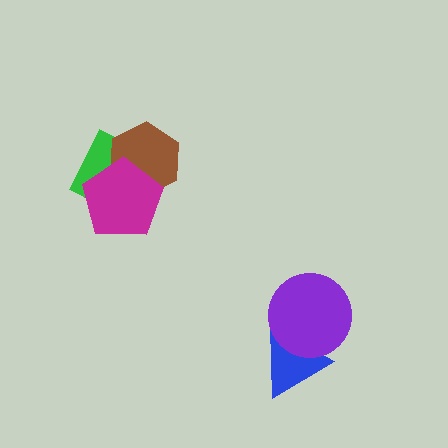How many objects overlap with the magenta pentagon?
2 objects overlap with the magenta pentagon.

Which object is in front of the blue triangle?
The purple circle is in front of the blue triangle.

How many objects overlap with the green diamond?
2 objects overlap with the green diamond.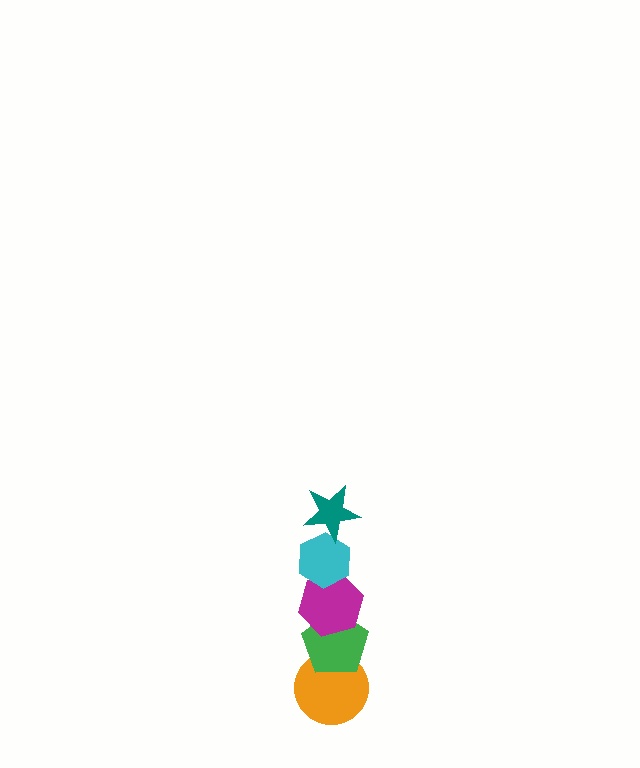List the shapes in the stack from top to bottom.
From top to bottom: the teal star, the cyan hexagon, the magenta hexagon, the green pentagon, the orange circle.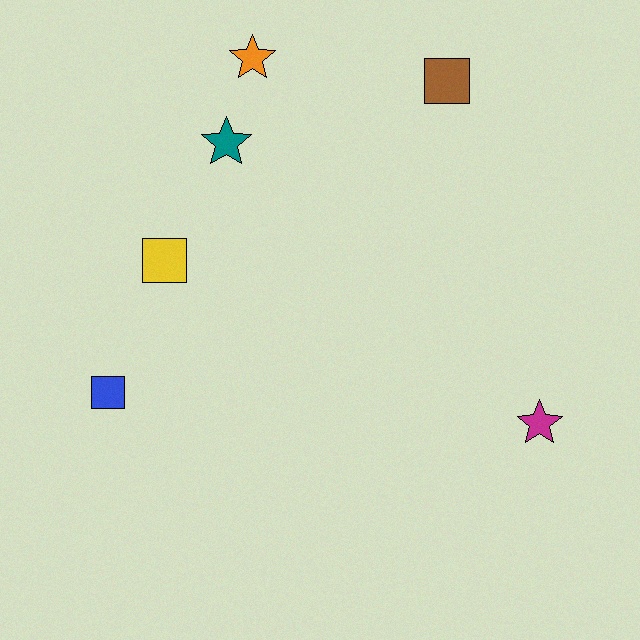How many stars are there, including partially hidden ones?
There are 3 stars.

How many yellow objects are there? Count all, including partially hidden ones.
There is 1 yellow object.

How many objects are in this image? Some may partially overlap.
There are 6 objects.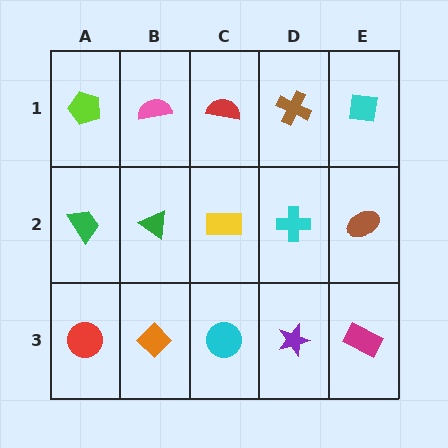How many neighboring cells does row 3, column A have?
2.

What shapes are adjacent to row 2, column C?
A red semicircle (row 1, column C), a cyan circle (row 3, column C), a green triangle (row 2, column B), a cyan cross (row 2, column D).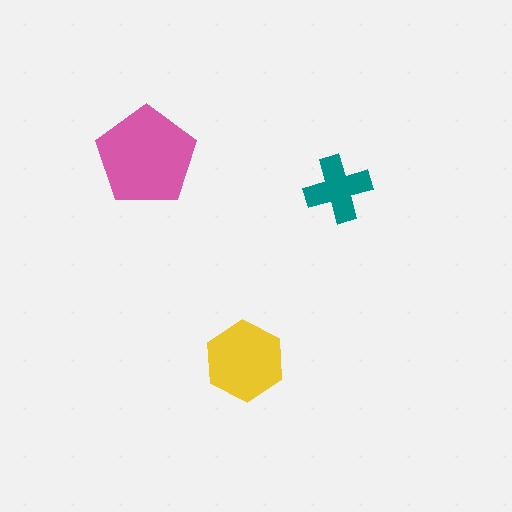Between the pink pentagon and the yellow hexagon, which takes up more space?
The pink pentagon.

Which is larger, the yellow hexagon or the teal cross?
The yellow hexagon.